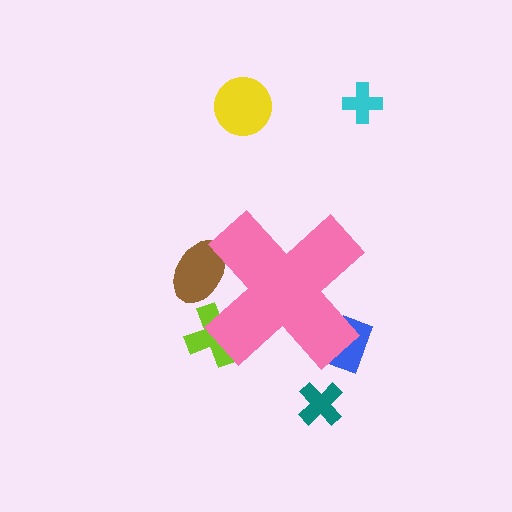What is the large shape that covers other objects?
A pink cross.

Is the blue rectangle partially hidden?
Yes, the blue rectangle is partially hidden behind the pink cross.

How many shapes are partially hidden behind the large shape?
3 shapes are partially hidden.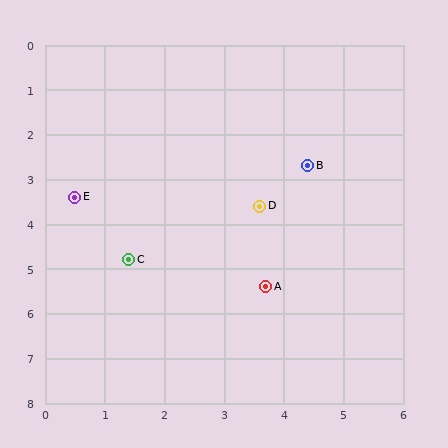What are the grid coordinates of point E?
Point E is at approximately (0.5, 3.4).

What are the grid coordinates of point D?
Point D is at approximately (3.6, 3.6).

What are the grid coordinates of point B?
Point B is at approximately (4.4, 2.7).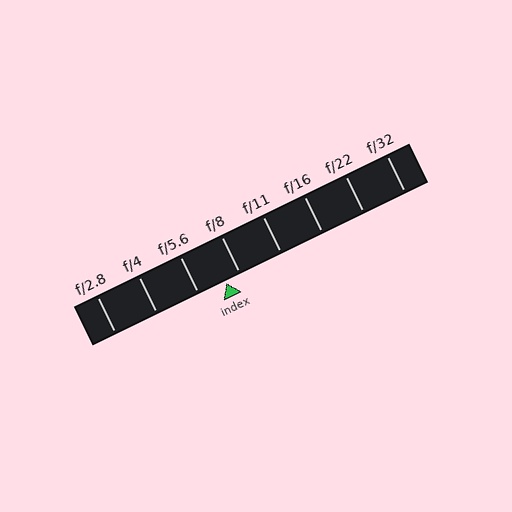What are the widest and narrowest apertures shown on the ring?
The widest aperture shown is f/2.8 and the narrowest is f/32.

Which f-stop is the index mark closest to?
The index mark is closest to f/8.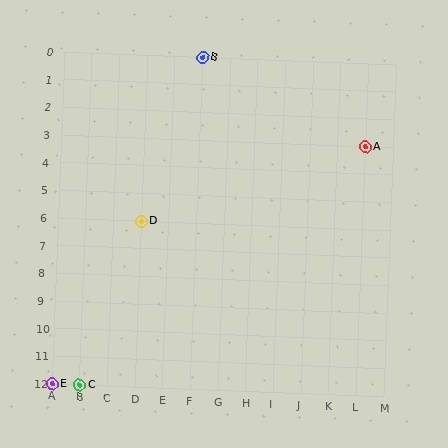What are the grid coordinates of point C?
Point C is at grid coordinates (B, 12).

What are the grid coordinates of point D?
Point D is at grid coordinates (D, 6).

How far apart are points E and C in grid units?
Points E and C are 1 column apart.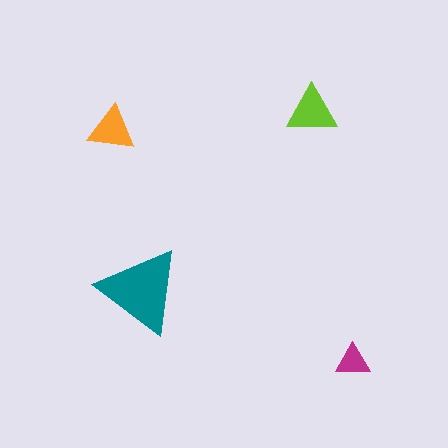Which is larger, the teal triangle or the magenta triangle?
The teal one.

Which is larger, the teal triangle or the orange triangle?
The teal one.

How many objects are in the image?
There are 4 objects in the image.